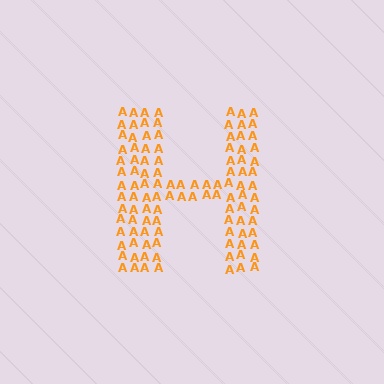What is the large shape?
The large shape is the letter H.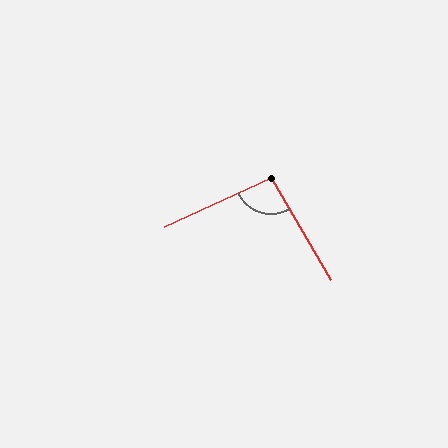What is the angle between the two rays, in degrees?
Approximately 95 degrees.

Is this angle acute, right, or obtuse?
It is obtuse.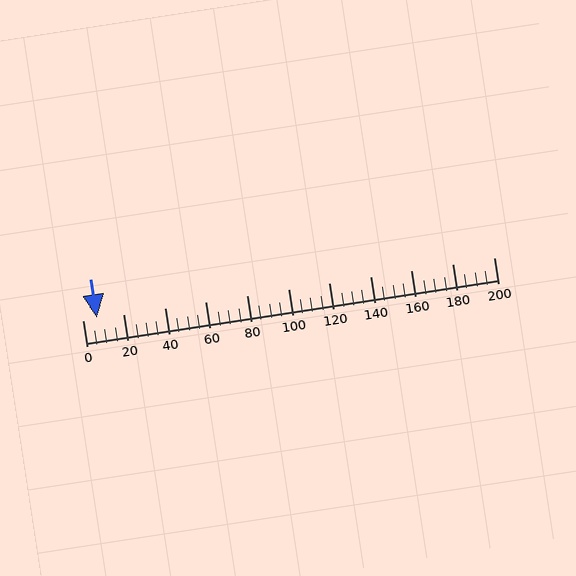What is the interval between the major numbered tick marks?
The major tick marks are spaced 20 units apart.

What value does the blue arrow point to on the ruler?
The blue arrow points to approximately 7.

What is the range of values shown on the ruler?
The ruler shows values from 0 to 200.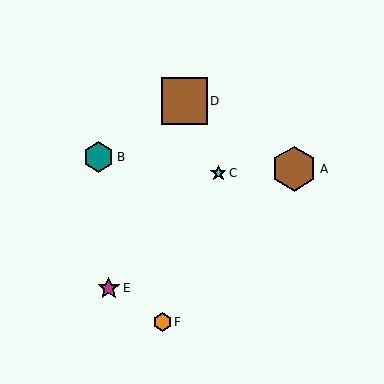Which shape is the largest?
The brown square (labeled D) is the largest.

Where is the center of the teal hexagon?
The center of the teal hexagon is at (99, 157).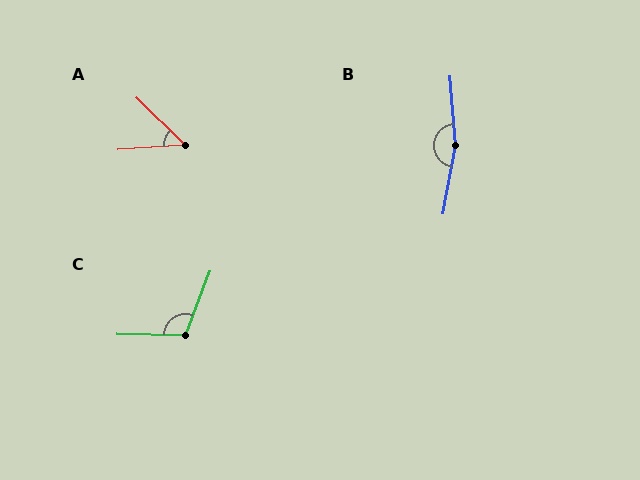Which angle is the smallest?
A, at approximately 48 degrees.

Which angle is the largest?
B, at approximately 165 degrees.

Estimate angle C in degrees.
Approximately 109 degrees.